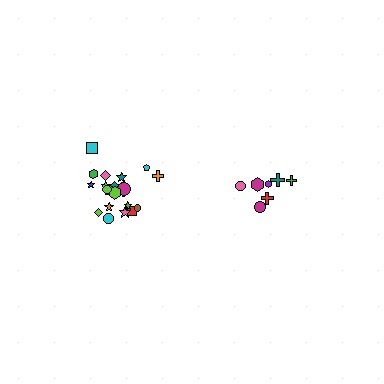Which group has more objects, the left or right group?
The left group.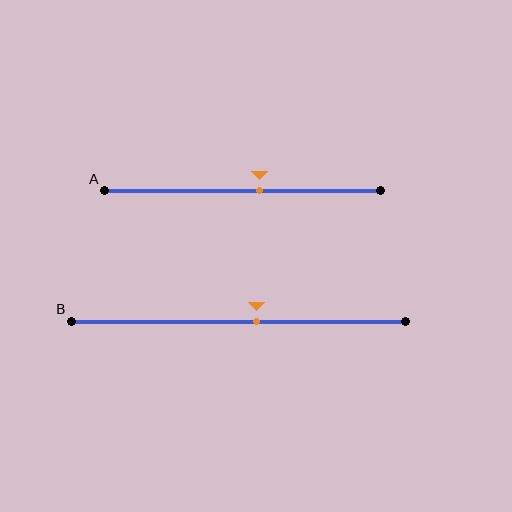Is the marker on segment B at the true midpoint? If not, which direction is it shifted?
No, the marker on segment B is shifted to the right by about 5% of the segment length.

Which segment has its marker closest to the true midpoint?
Segment B has its marker closest to the true midpoint.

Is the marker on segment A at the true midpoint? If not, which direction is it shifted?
No, the marker on segment A is shifted to the right by about 6% of the segment length.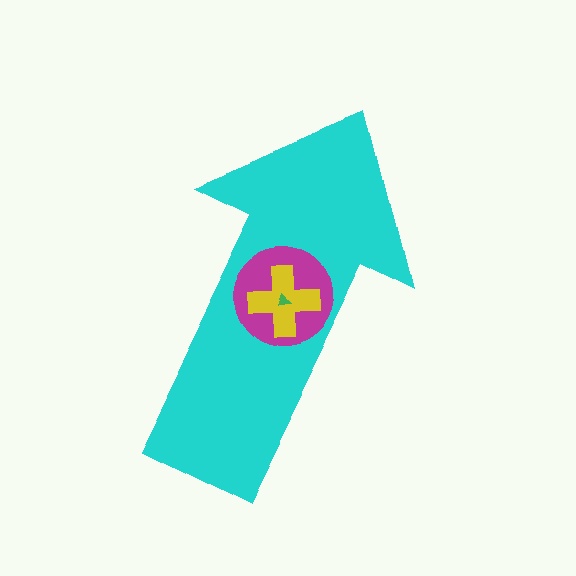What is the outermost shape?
The cyan arrow.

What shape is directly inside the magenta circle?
The yellow cross.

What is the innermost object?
The green triangle.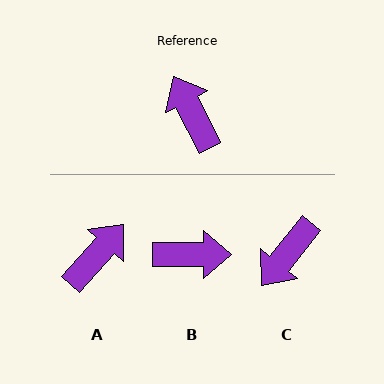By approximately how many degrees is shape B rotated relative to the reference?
Approximately 117 degrees clockwise.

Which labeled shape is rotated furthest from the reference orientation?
B, about 117 degrees away.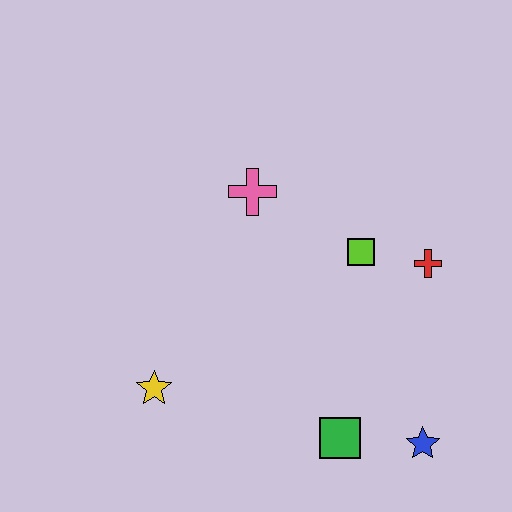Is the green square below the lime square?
Yes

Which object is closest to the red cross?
The lime square is closest to the red cross.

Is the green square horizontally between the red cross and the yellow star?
Yes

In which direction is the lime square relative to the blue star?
The lime square is above the blue star.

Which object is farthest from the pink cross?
The blue star is farthest from the pink cross.